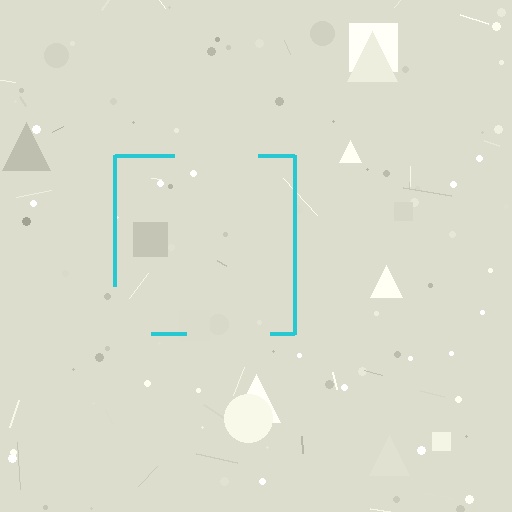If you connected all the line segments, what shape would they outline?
They would outline a square.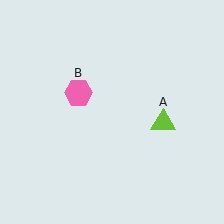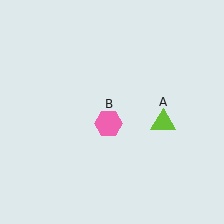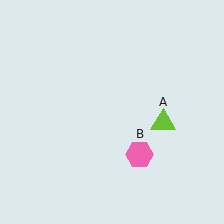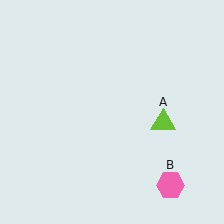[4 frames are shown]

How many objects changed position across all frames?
1 object changed position: pink hexagon (object B).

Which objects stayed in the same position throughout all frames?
Lime triangle (object A) remained stationary.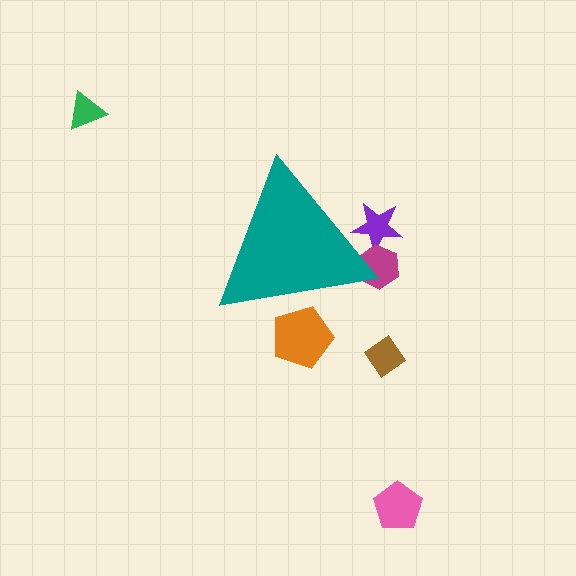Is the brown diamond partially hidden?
No, the brown diamond is fully visible.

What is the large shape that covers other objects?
A teal triangle.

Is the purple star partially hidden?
Yes, the purple star is partially hidden behind the teal triangle.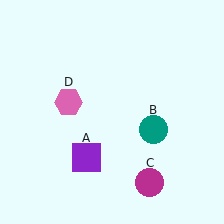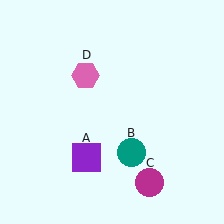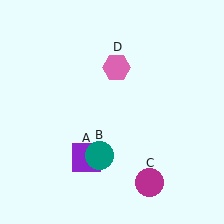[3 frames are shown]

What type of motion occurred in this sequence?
The teal circle (object B), pink hexagon (object D) rotated clockwise around the center of the scene.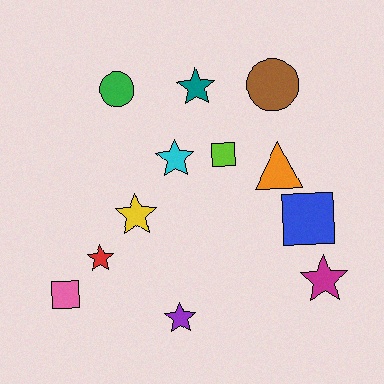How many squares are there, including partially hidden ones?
There are 3 squares.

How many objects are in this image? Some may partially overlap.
There are 12 objects.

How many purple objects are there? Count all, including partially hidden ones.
There is 1 purple object.